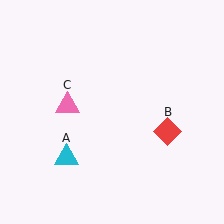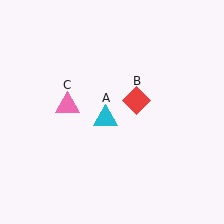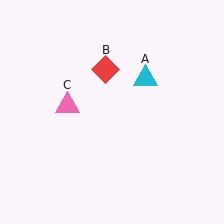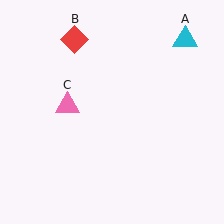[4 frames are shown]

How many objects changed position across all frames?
2 objects changed position: cyan triangle (object A), red diamond (object B).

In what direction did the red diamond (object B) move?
The red diamond (object B) moved up and to the left.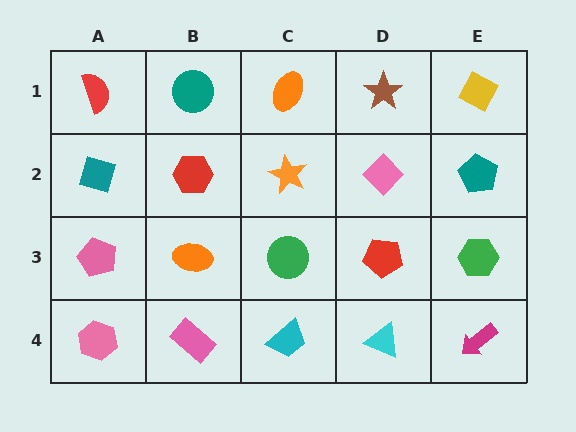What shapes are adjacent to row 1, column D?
A pink diamond (row 2, column D), an orange ellipse (row 1, column C), a yellow diamond (row 1, column E).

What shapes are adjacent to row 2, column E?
A yellow diamond (row 1, column E), a green hexagon (row 3, column E), a pink diamond (row 2, column D).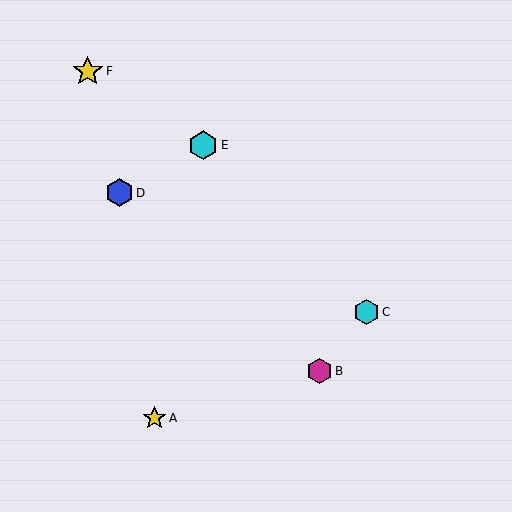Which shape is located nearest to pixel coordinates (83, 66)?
The yellow star (labeled F) at (88, 71) is nearest to that location.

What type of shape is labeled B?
Shape B is a magenta hexagon.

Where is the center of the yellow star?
The center of the yellow star is at (88, 71).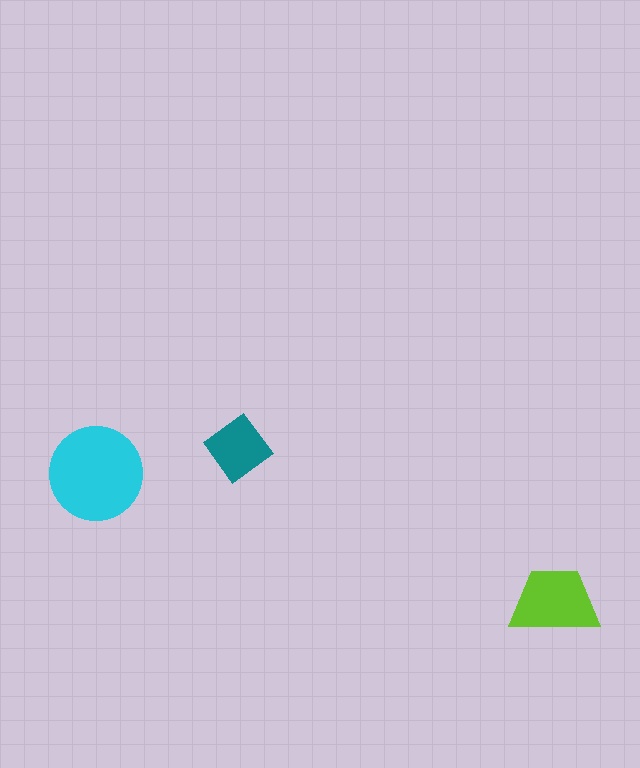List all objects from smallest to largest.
The teal diamond, the lime trapezoid, the cyan circle.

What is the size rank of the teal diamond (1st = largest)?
3rd.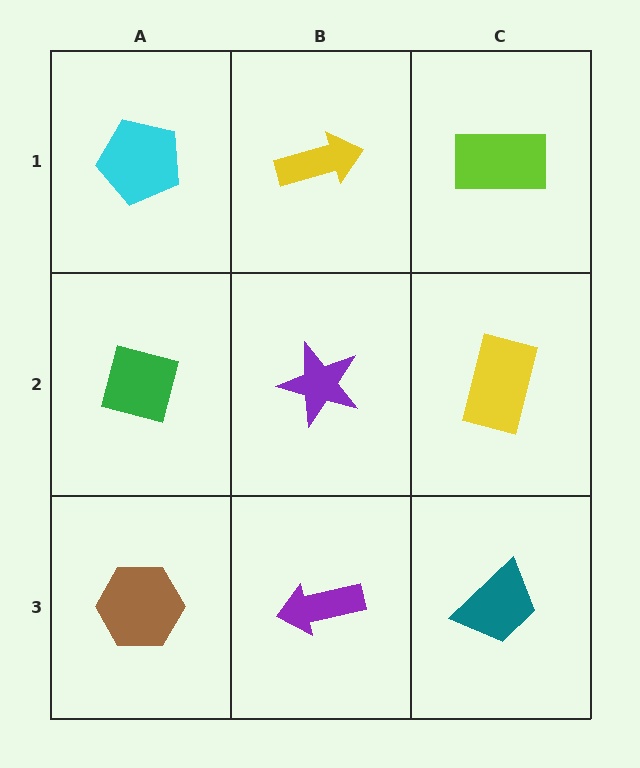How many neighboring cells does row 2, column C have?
3.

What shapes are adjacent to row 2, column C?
A lime rectangle (row 1, column C), a teal trapezoid (row 3, column C), a purple star (row 2, column B).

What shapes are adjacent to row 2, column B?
A yellow arrow (row 1, column B), a purple arrow (row 3, column B), a green diamond (row 2, column A), a yellow rectangle (row 2, column C).